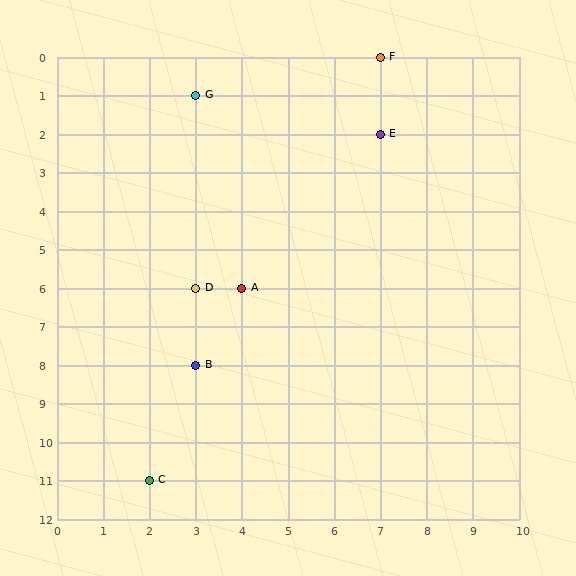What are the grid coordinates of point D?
Point D is at grid coordinates (3, 6).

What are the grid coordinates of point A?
Point A is at grid coordinates (4, 6).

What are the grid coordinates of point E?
Point E is at grid coordinates (7, 2).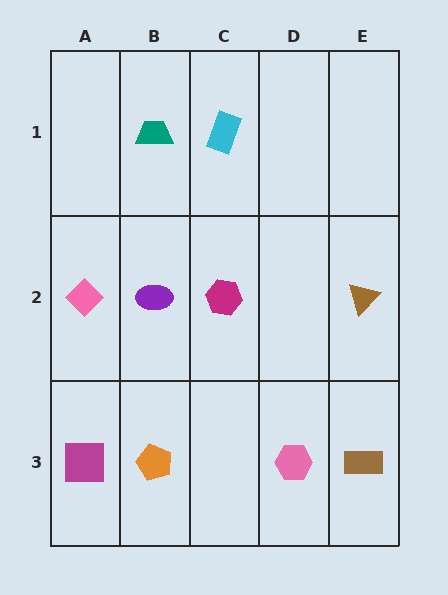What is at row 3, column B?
An orange pentagon.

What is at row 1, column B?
A teal trapezoid.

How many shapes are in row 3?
4 shapes.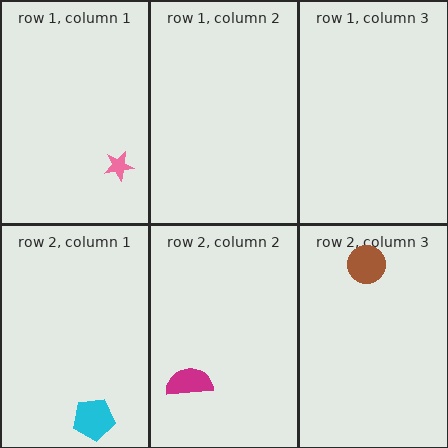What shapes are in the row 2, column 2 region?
The magenta semicircle.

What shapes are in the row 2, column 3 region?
The brown circle.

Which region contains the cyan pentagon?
The row 2, column 1 region.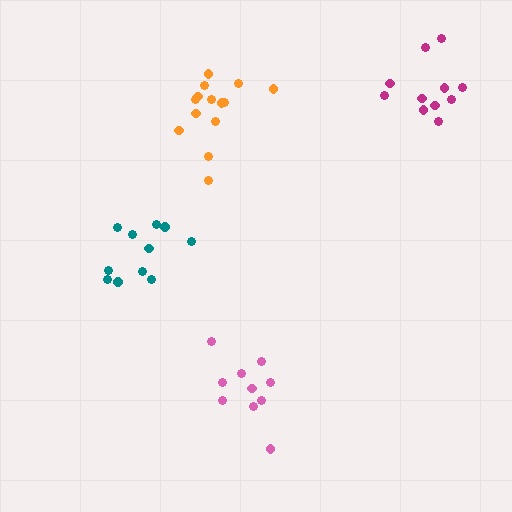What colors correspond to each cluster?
The clusters are colored: orange, magenta, pink, teal.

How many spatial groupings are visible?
There are 4 spatial groupings.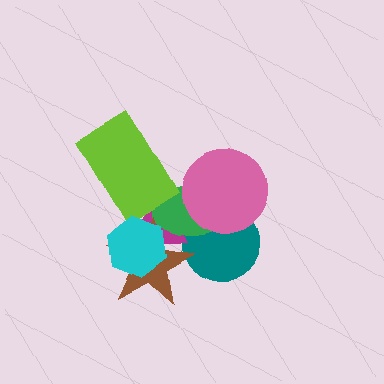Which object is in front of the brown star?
The cyan hexagon is in front of the brown star.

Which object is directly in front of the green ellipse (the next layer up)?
The brown star is directly in front of the green ellipse.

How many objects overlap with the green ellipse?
5 objects overlap with the green ellipse.